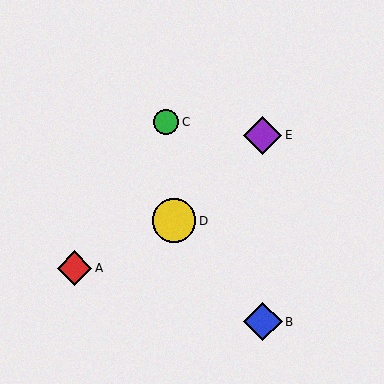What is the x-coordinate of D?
Object D is at x≈174.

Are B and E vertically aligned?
Yes, both are at x≈263.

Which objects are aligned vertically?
Objects B, E are aligned vertically.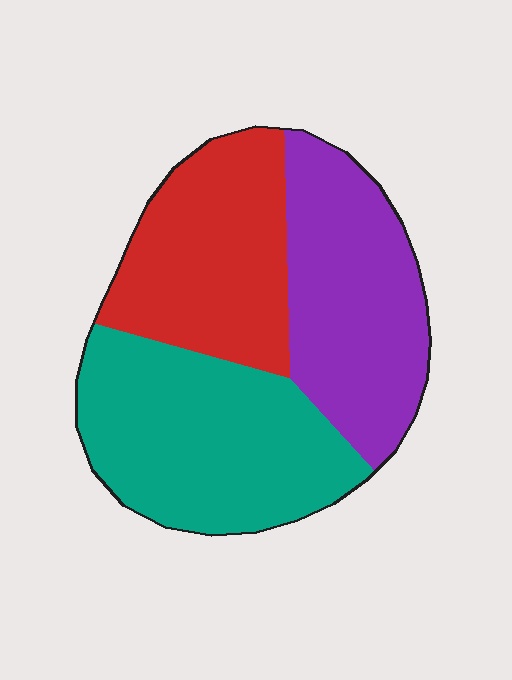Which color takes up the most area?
Teal, at roughly 40%.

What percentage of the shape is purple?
Purple covers around 30% of the shape.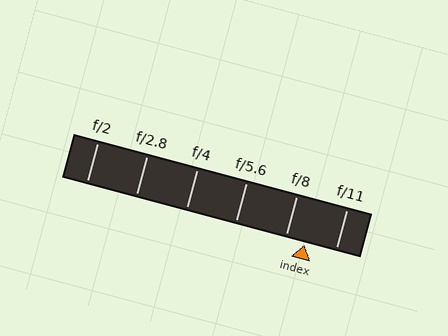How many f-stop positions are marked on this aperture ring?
There are 6 f-stop positions marked.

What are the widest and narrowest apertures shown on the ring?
The widest aperture shown is f/2 and the narrowest is f/11.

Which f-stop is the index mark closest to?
The index mark is closest to f/8.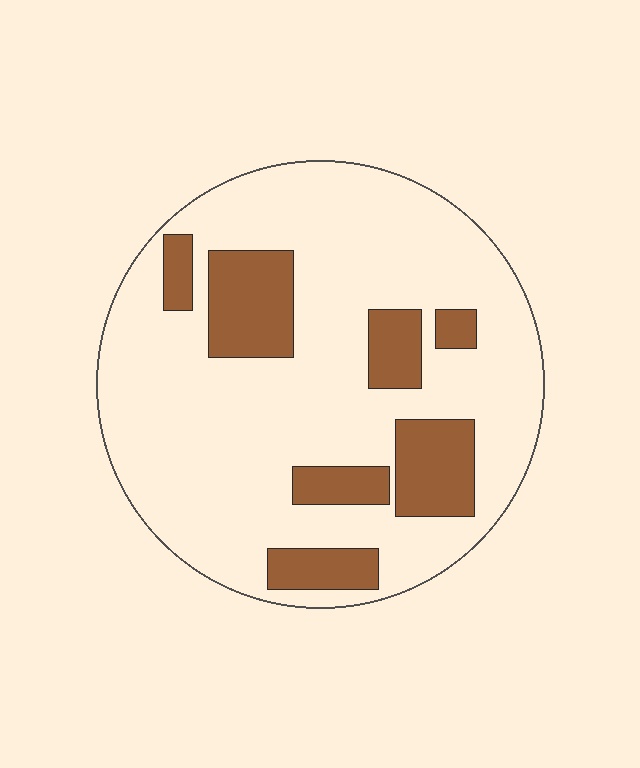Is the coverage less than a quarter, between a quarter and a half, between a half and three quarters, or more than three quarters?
Less than a quarter.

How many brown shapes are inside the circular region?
7.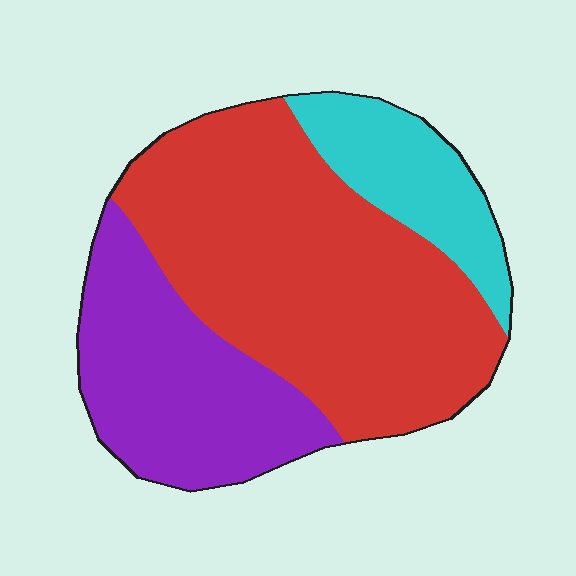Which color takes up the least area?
Cyan, at roughly 15%.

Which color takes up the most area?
Red, at roughly 55%.